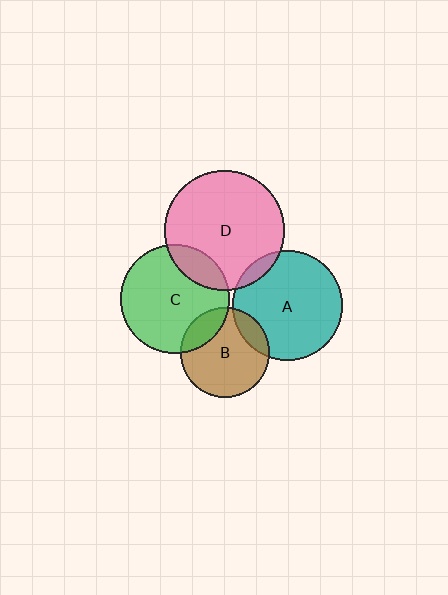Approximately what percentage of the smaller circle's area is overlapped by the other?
Approximately 15%.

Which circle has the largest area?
Circle D (pink).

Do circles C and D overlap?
Yes.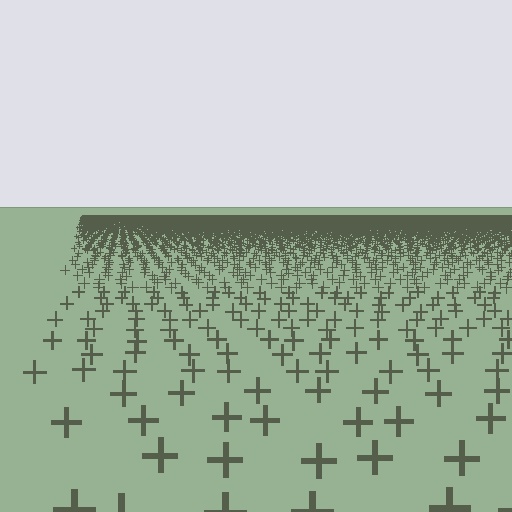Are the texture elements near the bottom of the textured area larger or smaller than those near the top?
Larger. Near the bottom, elements are closer to the viewer and appear at a bigger on-screen size.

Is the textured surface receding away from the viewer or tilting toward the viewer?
The surface is receding away from the viewer. Texture elements get smaller and denser toward the top.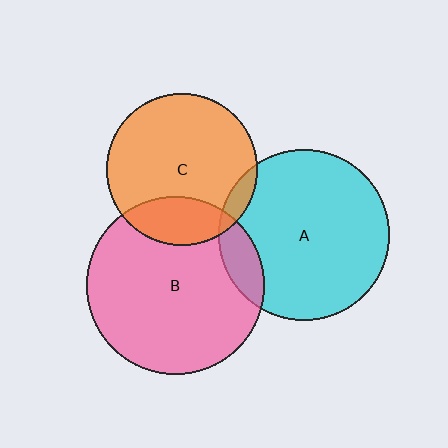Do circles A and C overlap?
Yes.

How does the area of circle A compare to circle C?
Approximately 1.3 times.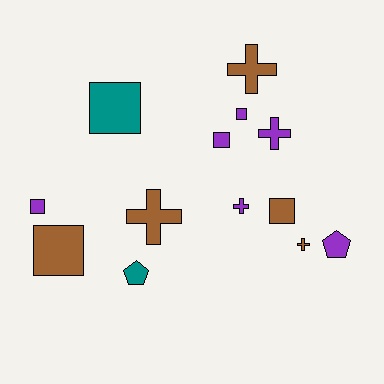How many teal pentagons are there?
There is 1 teal pentagon.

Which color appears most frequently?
Purple, with 6 objects.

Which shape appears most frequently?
Square, with 6 objects.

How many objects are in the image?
There are 13 objects.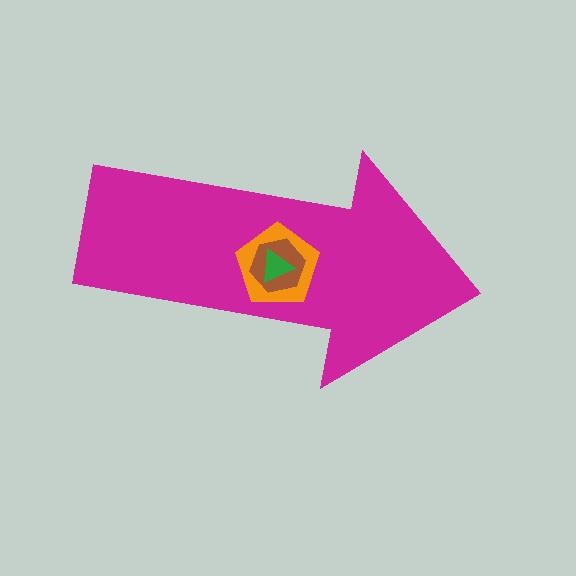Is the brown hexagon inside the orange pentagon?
Yes.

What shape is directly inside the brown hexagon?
The green triangle.